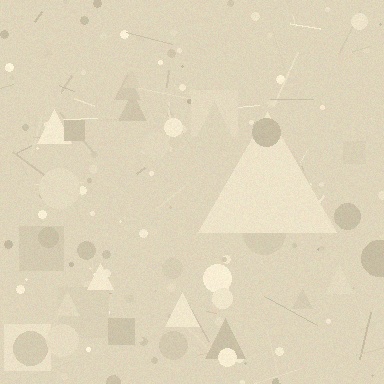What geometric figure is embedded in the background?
A triangle is embedded in the background.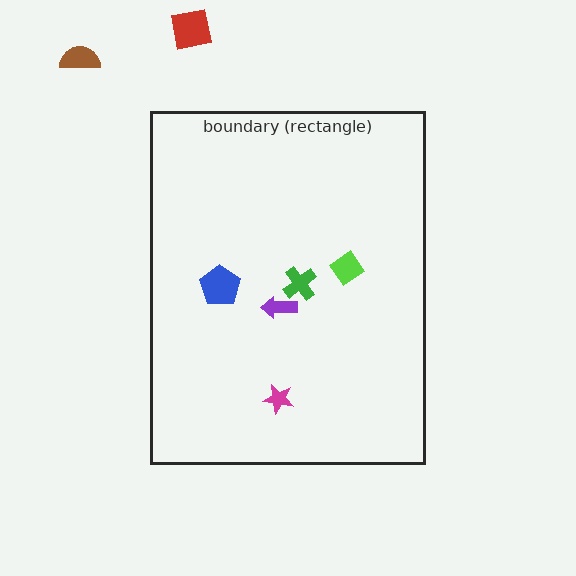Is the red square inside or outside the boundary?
Outside.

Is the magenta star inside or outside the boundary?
Inside.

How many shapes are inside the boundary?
5 inside, 2 outside.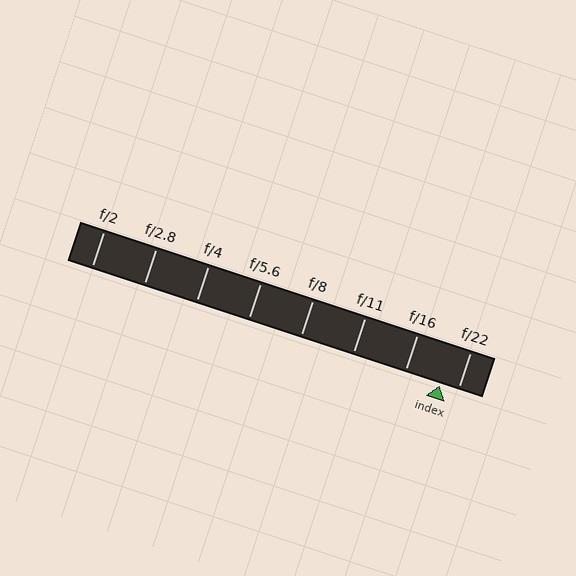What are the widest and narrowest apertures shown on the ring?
The widest aperture shown is f/2 and the narrowest is f/22.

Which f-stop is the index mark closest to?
The index mark is closest to f/22.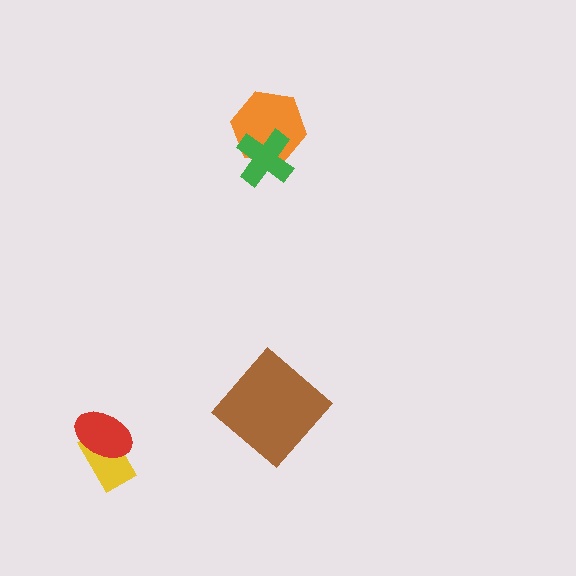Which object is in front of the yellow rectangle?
The red ellipse is in front of the yellow rectangle.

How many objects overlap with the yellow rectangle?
1 object overlaps with the yellow rectangle.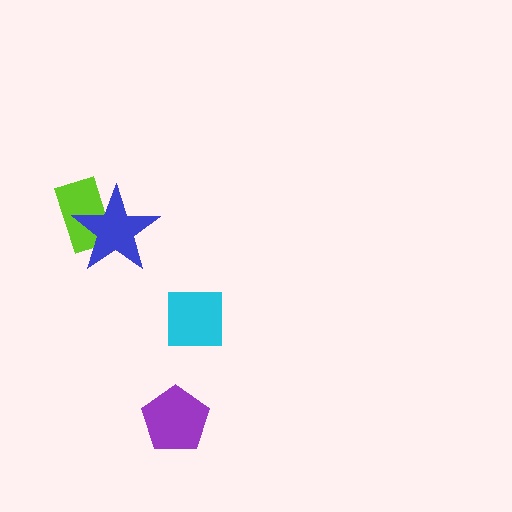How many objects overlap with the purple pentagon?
0 objects overlap with the purple pentagon.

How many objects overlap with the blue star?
1 object overlaps with the blue star.